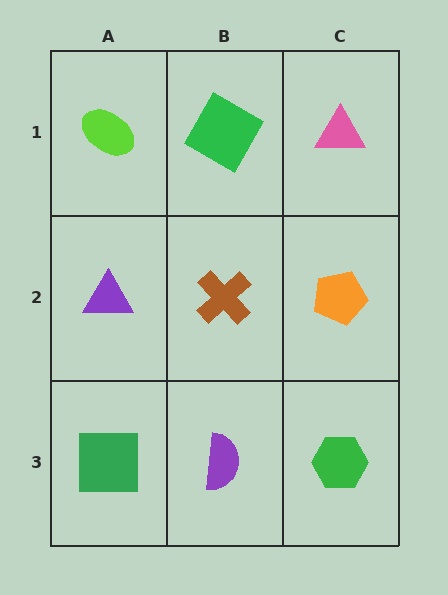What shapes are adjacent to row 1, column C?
An orange pentagon (row 2, column C), a green square (row 1, column B).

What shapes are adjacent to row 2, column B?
A green square (row 1, column B), a purple semicircle (row 3, column B), a purple triangle (row 2, column A), an orange pentagon (row 2, column C).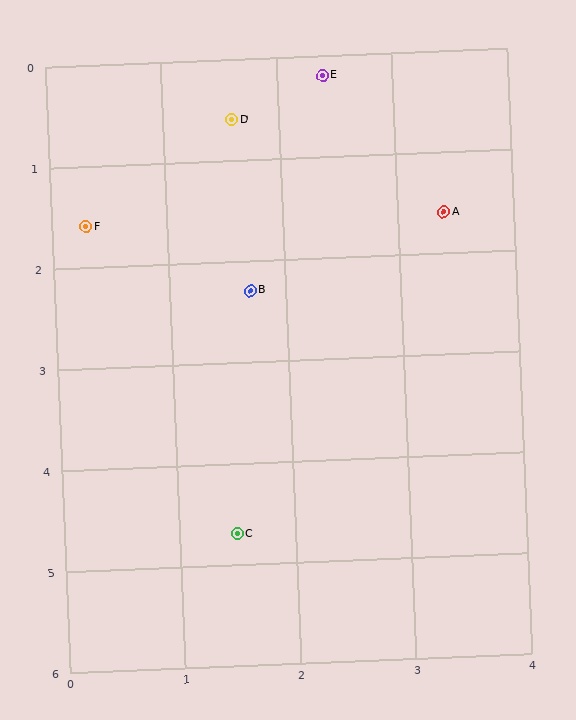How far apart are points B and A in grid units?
Points B and A are about 1.8 grid units apart.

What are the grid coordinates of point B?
Point B is at approximately (1.7, 2.3).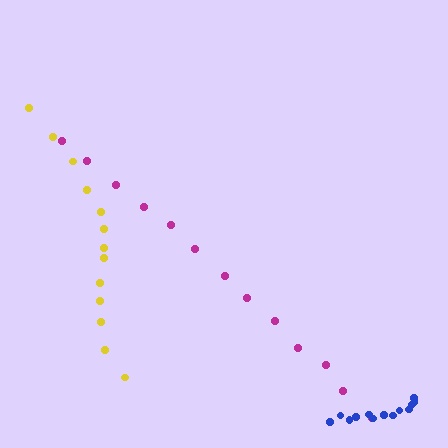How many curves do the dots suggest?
There are 3 distinct paths.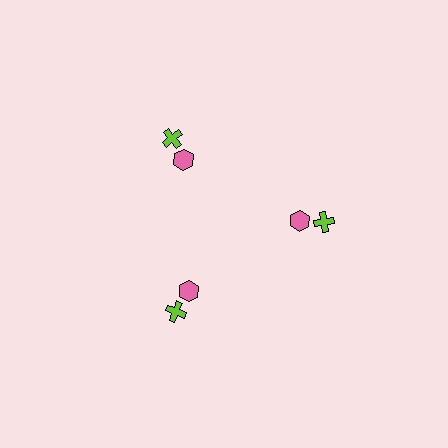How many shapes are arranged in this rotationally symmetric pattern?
There are 6 shapes, arranged in 3 groups of 2.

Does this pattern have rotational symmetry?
Yes, this pattern has 3-fold rotational symmetry. It looks the same after rotating 120 degrees around the center.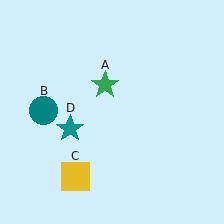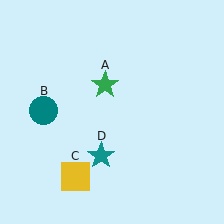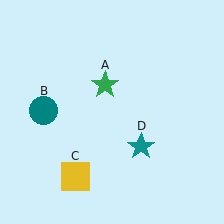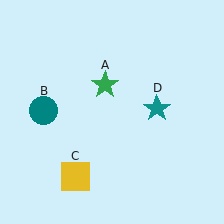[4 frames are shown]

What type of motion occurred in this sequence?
The teal star (object D) rotated counterclockwise around the center of the scene.